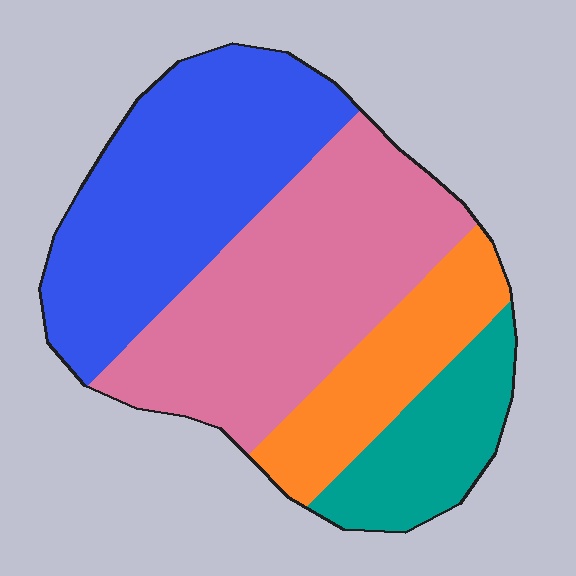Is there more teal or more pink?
Pink.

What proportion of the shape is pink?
Pink takes up about three eighths (3/8) of the shape.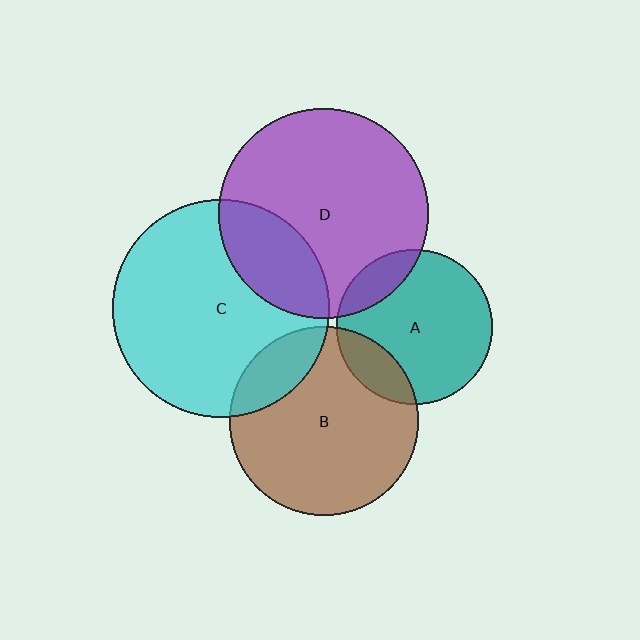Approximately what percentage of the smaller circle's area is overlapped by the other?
Approximately 15%.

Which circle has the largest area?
Circle C (cyan).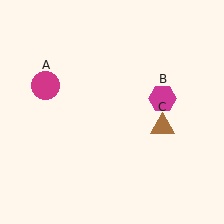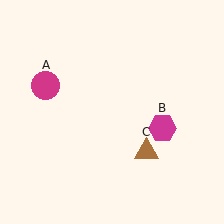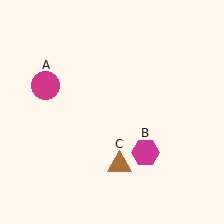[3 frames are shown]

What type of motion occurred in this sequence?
The magenta hexagon (object B), brown triangle (object C) rotated clockwise around the center of the scene.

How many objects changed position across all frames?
2 objects changed position: magenta hexagon (object B), brown triangle (object C).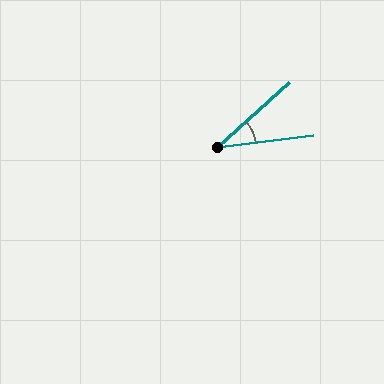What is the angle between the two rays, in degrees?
Approximately 35 degrees.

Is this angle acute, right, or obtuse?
It is acute.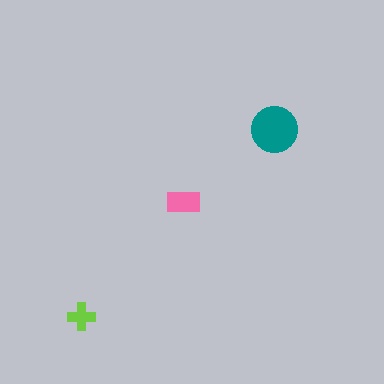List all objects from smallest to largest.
The lime cross, the pink rectangle, the teal circle.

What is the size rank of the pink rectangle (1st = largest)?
2nd.